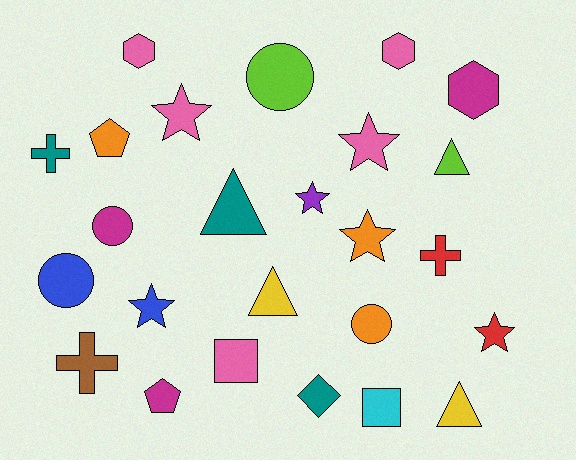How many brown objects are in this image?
There is 1 brown object.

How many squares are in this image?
There are 2 squares.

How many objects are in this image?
There are 25 objects.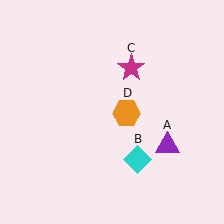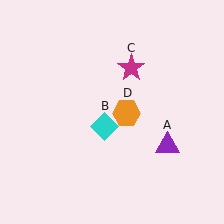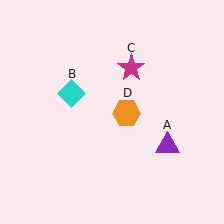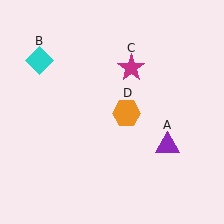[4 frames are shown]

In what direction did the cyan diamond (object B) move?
The cyan diamond (object B) moved up and to the left.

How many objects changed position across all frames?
1 object changed position: cyan diamond (object B).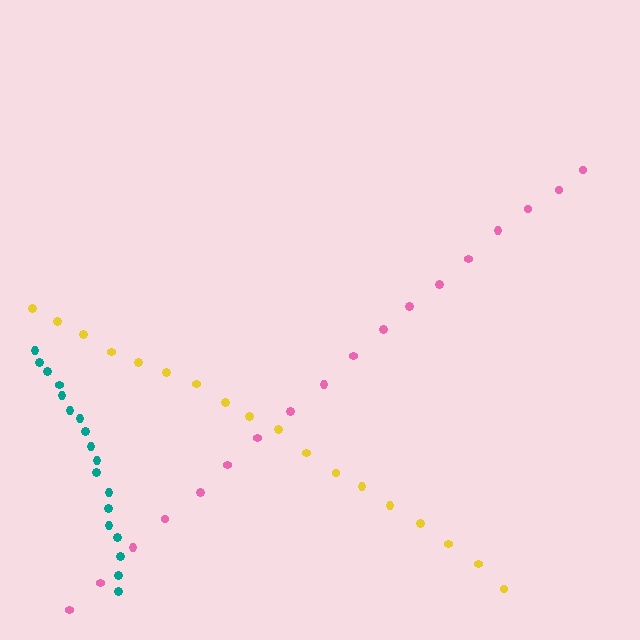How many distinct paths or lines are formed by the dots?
There are 3 distinct paths.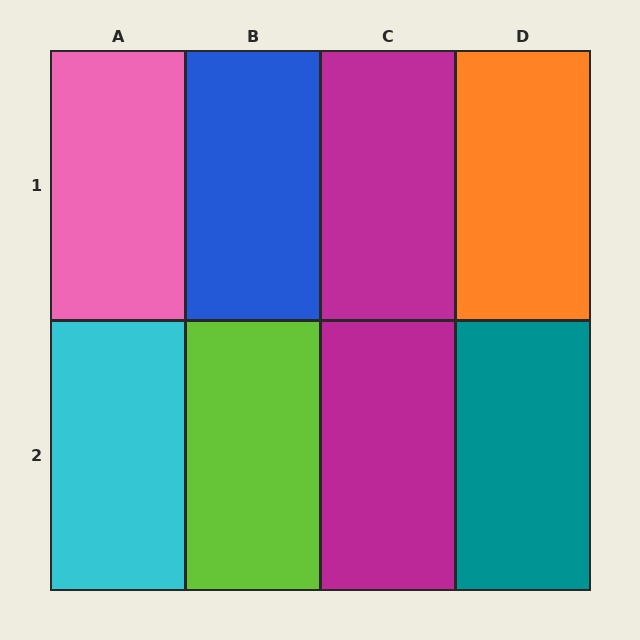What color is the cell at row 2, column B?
Lime.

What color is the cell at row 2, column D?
Teal.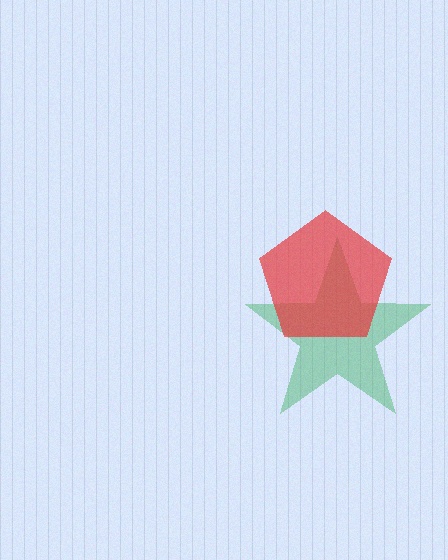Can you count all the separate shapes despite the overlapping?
Yes, there are 2 separate shapes.